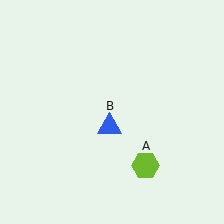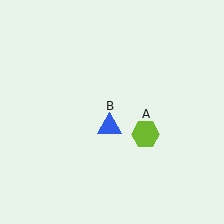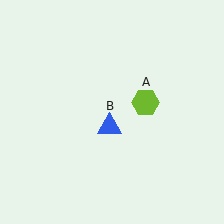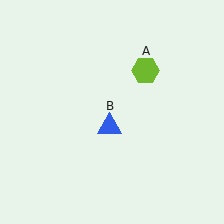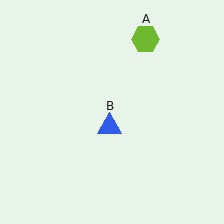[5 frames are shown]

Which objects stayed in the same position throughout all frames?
Blue triangle (object B) remained stationary.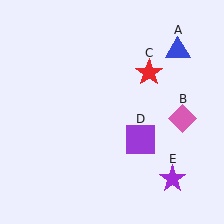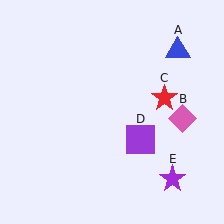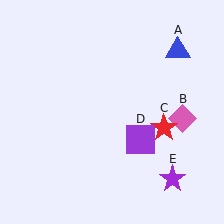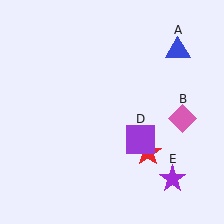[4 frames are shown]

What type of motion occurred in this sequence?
The red star (object C) rotated clockwise around the center of the scene.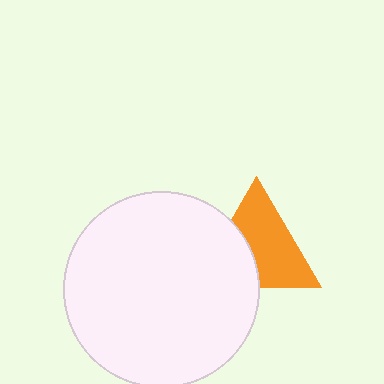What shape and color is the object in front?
The object in front is a white circle.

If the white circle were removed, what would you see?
You would see the complete orange triangle.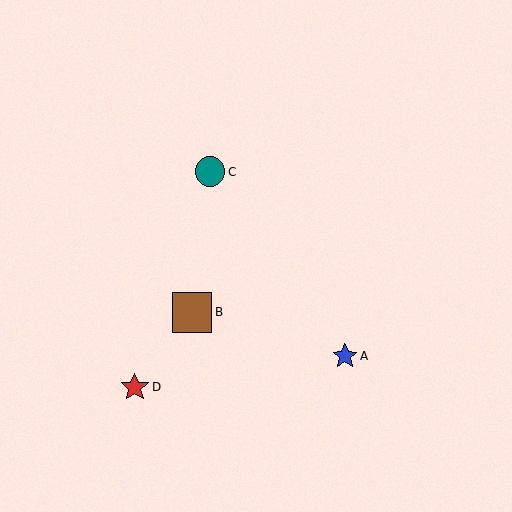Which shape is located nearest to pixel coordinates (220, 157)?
The teal circle (labeled C) at (210, 172) is nearest to that location.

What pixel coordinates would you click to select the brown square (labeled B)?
Click at (192, 312) to select the brown square B.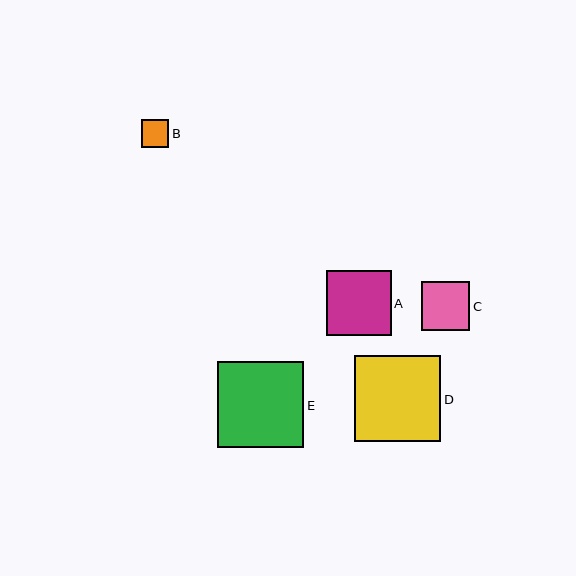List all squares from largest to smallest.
From largest to smallest: D, E, A, C, B.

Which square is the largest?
Square D is the largest with a size of approximately 86 pixels.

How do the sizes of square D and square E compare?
Square D and square E are approximately the same size.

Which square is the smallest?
Square B is the smallest with a size of approximately 27 pixels.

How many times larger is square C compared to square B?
Square C is approximately 1.8 times the size of square B.